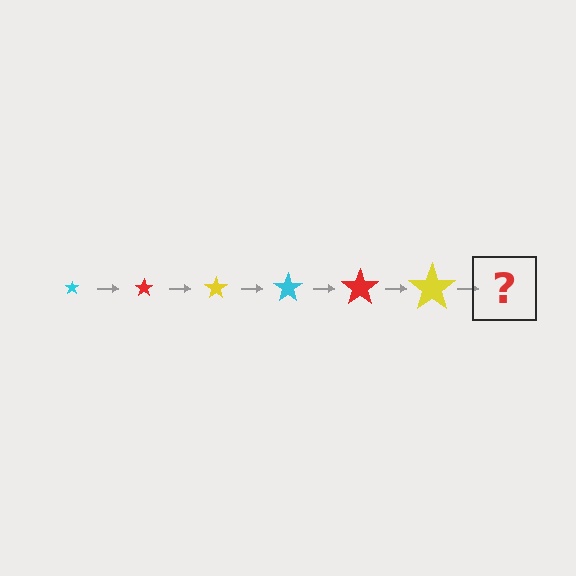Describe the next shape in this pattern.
It should be a cyan star, larger than the previous one.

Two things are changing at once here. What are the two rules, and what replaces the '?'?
The two rules are that the star grows larger each step and the color cycles through cyan, red, and yellow. The '?' should be a cyan star, larger than the previous one.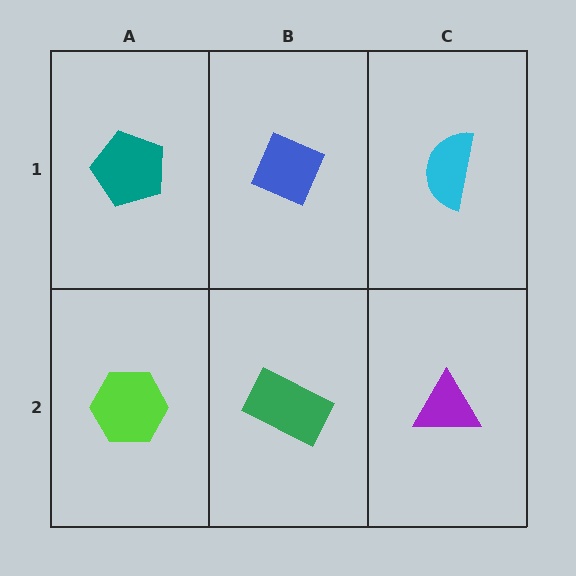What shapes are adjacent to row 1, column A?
A lime hexagon (row 2, column A), a blue diamond (row 1, column B).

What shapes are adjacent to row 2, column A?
A teal pentagon (row 1, column A), a green rectangle (row 2, column B).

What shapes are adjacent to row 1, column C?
A purple triangle (row 2, column C), a blue diamond (row 1, column B).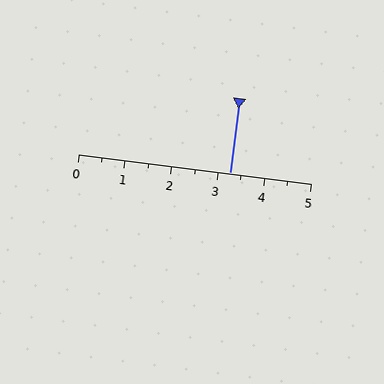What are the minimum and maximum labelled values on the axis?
The axis runs from 0 to 5.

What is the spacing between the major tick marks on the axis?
The major ticks are spaced 1 apart.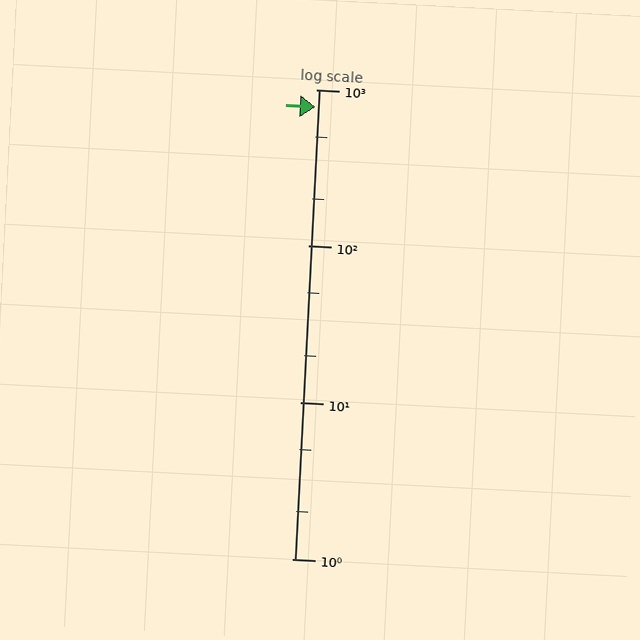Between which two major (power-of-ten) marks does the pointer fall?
The pointer is between 100 and 1000.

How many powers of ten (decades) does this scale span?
The scale spans 3 decades, from 1 to 1000.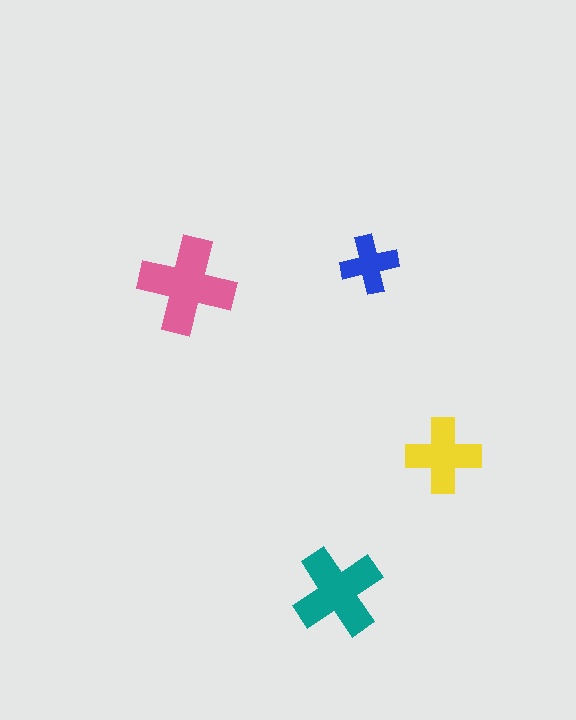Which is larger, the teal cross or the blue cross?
The teal one.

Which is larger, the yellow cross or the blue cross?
The yellow one.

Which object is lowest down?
The teal cross is bottommost.